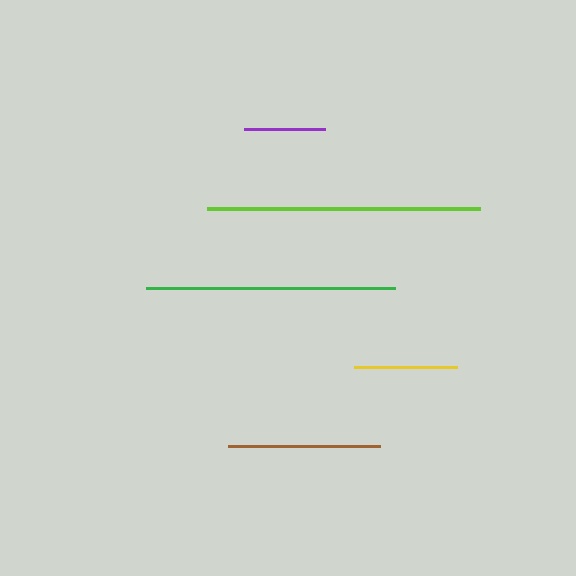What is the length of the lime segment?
The lime segment is approximately 273 pixels long.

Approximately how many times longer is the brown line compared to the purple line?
The brown line is approximately 1.9 times the length of the purple line.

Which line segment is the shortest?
The purple line is the shortest at approximately 80 pixels.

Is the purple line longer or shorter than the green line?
The green line is longer than the purple line.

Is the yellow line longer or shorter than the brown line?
The brown line is longer than the yellow line.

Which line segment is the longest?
The lime line is the longest at approximately 273 pixels.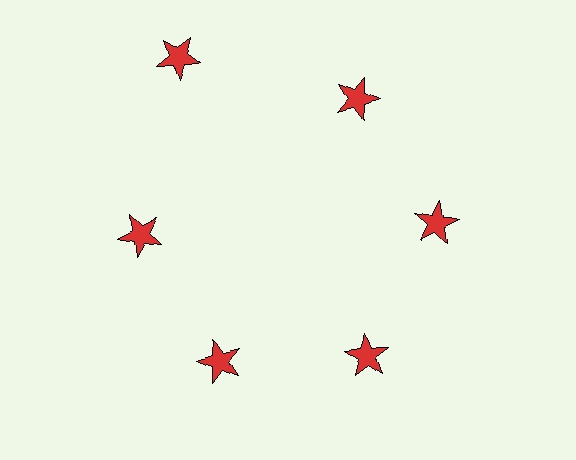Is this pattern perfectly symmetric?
No. The 6 red stars are arranged in a ring, but one element near the 11 o'clock position is pushed outward from the center, breaking the 6-fold rotational symmetry.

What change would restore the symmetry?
The symmetry would be restored by moving it inward, back onto the ring so that all 6 stars sit at equal angles and equal distance from the center.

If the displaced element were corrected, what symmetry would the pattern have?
It would have 6-fold rotational symmetry — the pattern would map onto itself every 60 degrees.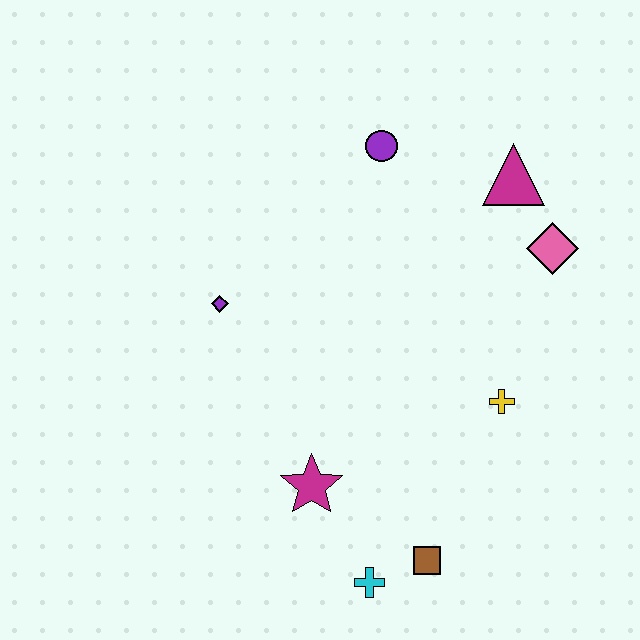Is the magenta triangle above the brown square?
Yes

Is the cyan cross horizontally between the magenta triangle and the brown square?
No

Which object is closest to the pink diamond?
The magenta triangle is closest to the pink diamond.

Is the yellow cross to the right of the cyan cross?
Yes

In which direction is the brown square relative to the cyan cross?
The brown square is to the right of the cyan cross.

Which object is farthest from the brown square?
The purple circle is farthest from the brown square.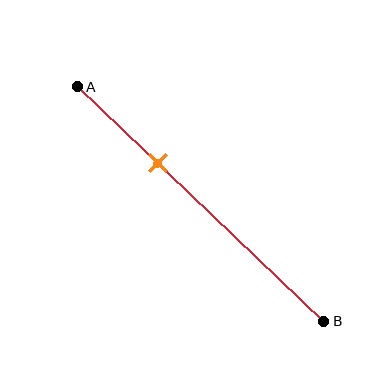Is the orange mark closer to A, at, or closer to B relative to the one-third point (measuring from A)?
The orange mark is approximately at the one-third point of segment AB.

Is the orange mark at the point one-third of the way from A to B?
Yes, the mark is approximately at the one-third point.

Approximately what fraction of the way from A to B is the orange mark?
The orange mark is approximately 35% of the way from A to B.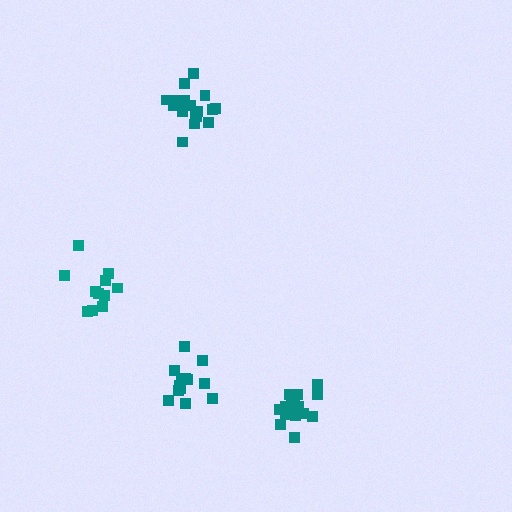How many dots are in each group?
Group 1: 14 dots, Group 2: 17 dots, Group 3: 17 dots, Group 4: 11 dots (59 total).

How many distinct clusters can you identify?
There are 4 distinct clusters.